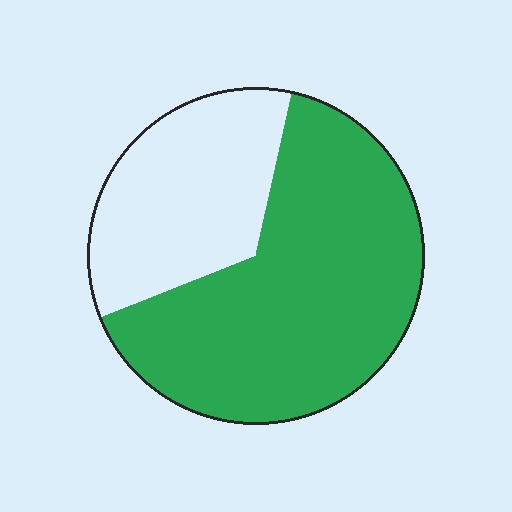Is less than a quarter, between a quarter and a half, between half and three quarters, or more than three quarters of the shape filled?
Between half and three quarters.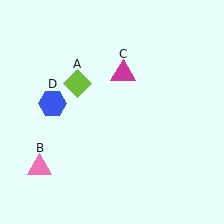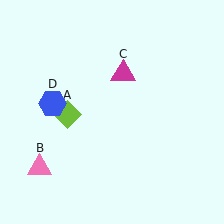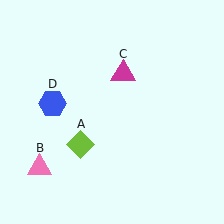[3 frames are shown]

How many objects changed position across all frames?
1 object changed position: lime diamond (object A).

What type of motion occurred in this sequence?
The lime diamond (object A) rotated counterclockwise around the center of the scene.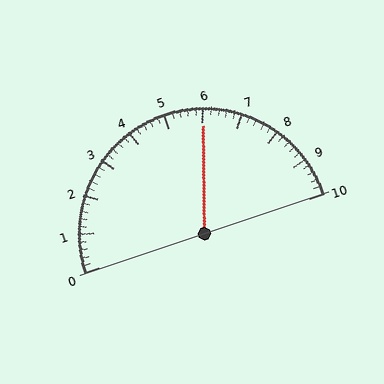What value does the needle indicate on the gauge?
The needle indicates approximately 6.0.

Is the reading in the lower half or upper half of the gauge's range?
The reading is in the upper half of the range (0 to 10).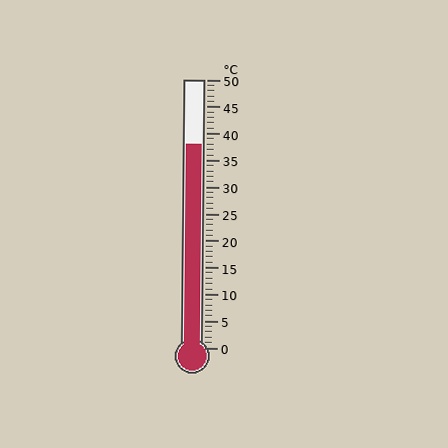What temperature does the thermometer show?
The thermometer shows approximately 38°C.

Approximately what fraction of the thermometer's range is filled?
The thermometer is filled to approximately 75% of its range.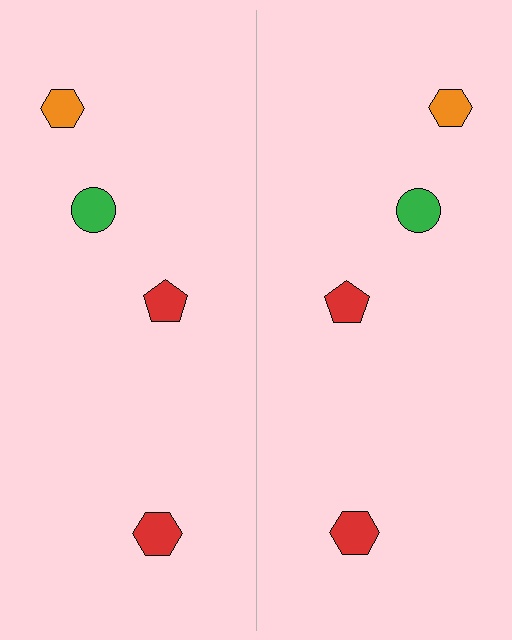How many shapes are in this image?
There are 8 shapes in this image.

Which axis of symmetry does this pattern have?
The pattern has a vertical axis of symmetry running through the center of the image.